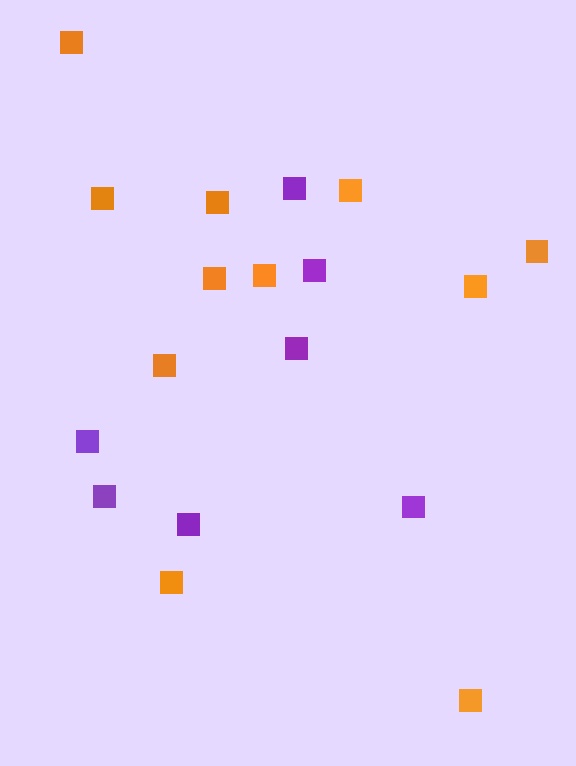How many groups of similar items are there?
There are 2 groups: one group of orange squares (11) and one group of purple squares (7).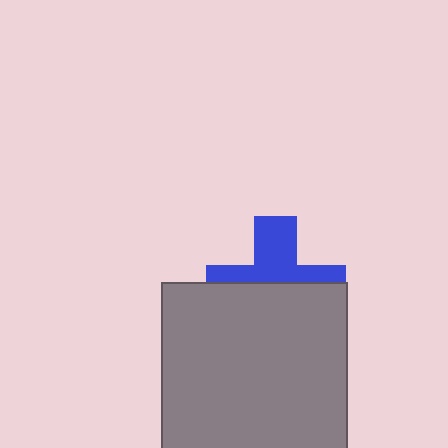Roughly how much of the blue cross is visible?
A small part of it is visible (roughly 43%).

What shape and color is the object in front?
The object in front is a gray rectangle.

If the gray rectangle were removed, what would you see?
You would see the complete blue cross.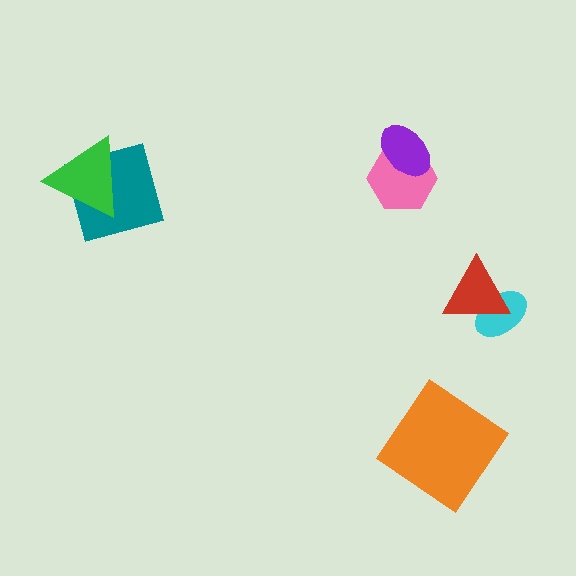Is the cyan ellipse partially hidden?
Yes, it is partially covered by another shape.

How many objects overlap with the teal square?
1 object overlaps with the teal square.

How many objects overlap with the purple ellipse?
1 object overlaps with the purple ellipse.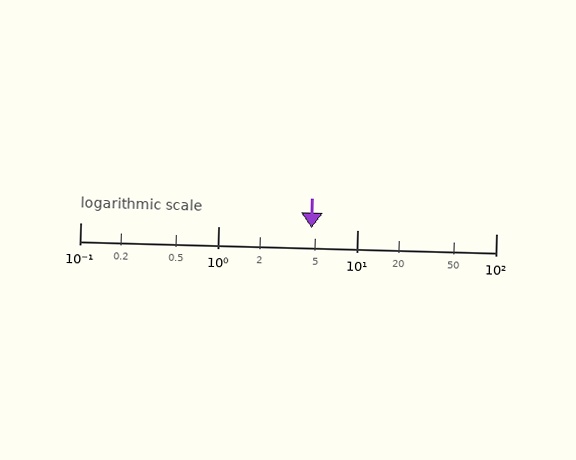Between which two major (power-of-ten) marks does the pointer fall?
The pointer is between 1 and 10.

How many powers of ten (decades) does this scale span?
The scale spans 3 decades, from 0.1 to 100.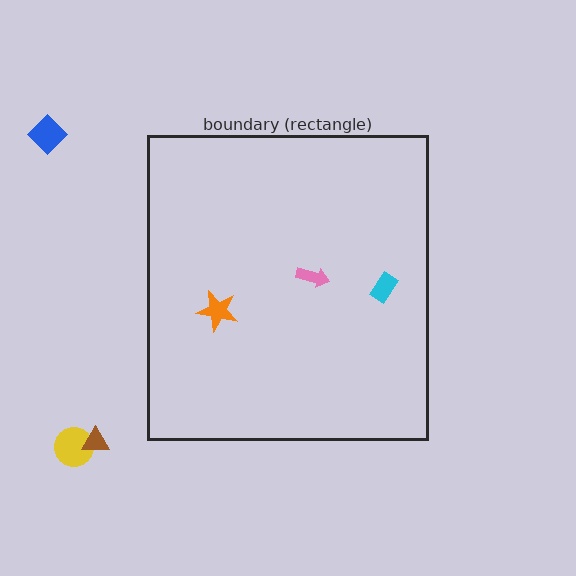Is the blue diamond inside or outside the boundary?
Outside.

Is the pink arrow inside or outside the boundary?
Inside.